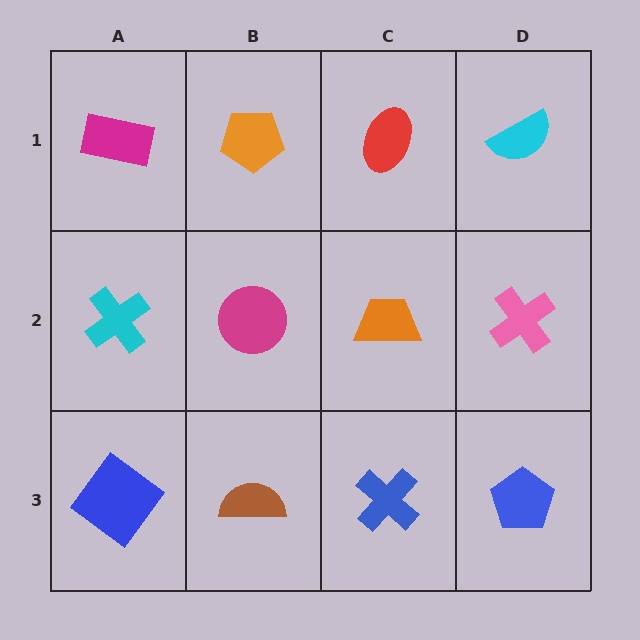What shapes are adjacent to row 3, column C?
An orange trapezoid (row 2, column C), a brown semicircle (row 3, column B), a blue pentagon (row 3, column D).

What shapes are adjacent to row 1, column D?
A pink cross (row 2, column D), a red ellipse (row 1, column C).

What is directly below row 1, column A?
A cyan cross.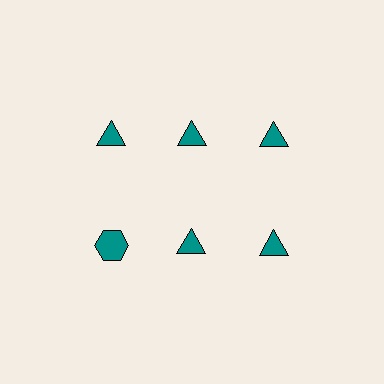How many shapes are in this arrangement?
There are 6 shapes arranged in a grid pattern.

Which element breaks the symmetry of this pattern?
The teal hexagon in the second row, leftmost column breaks the symmetry. All other shapes are teal triangles.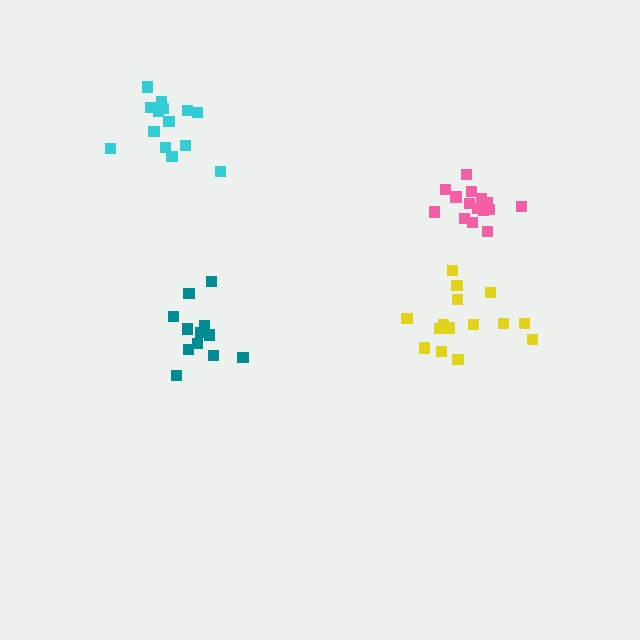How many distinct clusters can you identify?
There are 4 distinct clusters.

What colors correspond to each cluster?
The clusters are colored: pink, teal, yellow, cyan.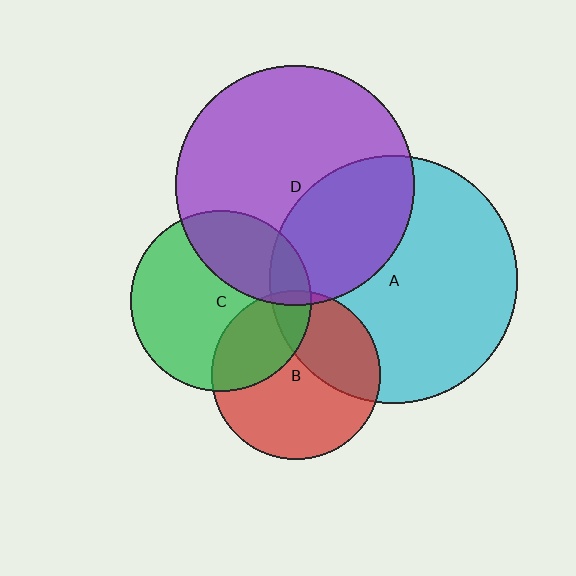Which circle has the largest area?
Circle A (cyan).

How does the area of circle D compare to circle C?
Approximately 1.8 times.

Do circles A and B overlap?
Yes.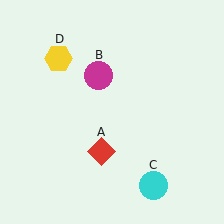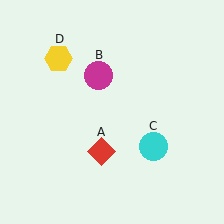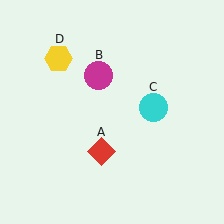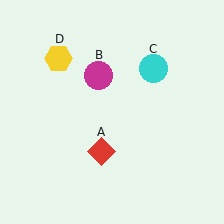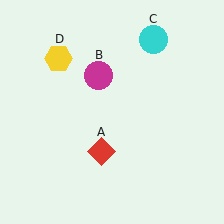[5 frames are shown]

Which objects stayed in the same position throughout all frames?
Red diamond (object A) and magenta circle (object B) and yellow hexagon (object D) remained stationary.